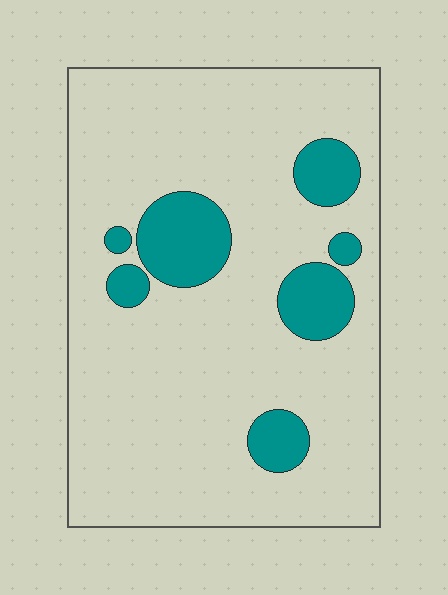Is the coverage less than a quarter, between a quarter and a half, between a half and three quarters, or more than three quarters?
Less than a quarter.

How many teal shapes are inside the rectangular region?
7.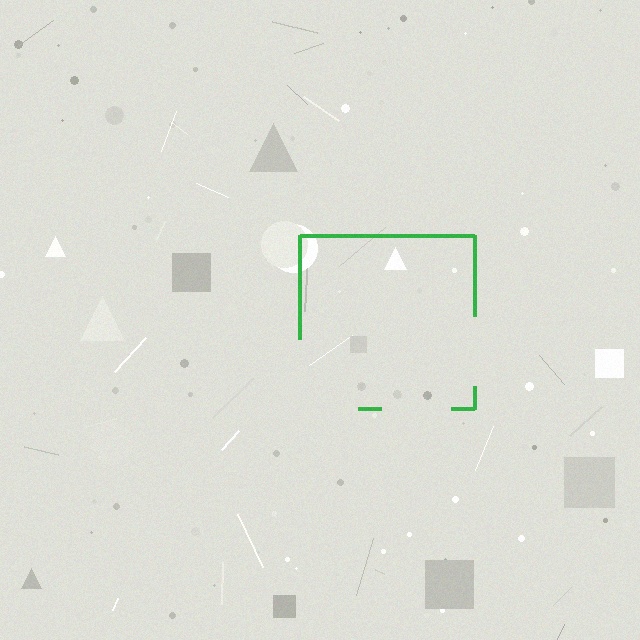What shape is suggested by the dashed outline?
The dashed outline suggests a square.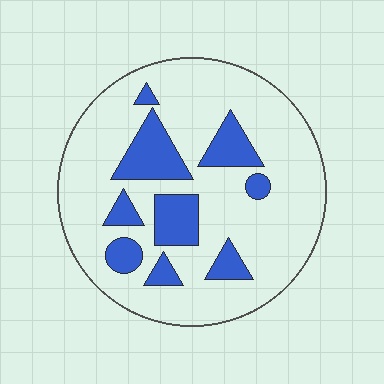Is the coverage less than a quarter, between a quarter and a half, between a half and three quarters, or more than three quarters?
Less than a quarter.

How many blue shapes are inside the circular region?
9.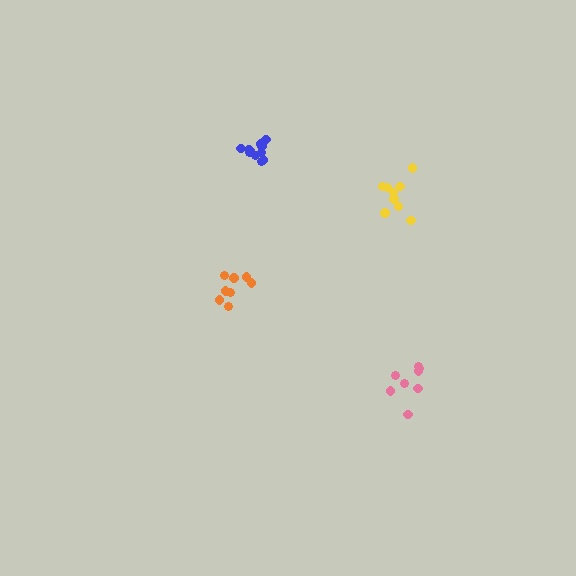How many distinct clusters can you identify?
There are 4 distinct clusters.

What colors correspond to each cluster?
The clusters are colored: pink, yellow, blue, orange.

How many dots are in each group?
Group 1: 8 dots, Group 2: 9 dots, Group 3: 11 dots, Group 4: 8 dots (36 total).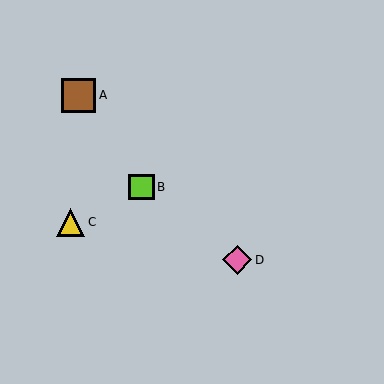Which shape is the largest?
The brown square (labeled A) is the largest.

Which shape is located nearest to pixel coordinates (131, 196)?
The lime square (labeled B) at (141, 187) is nearest to that location.